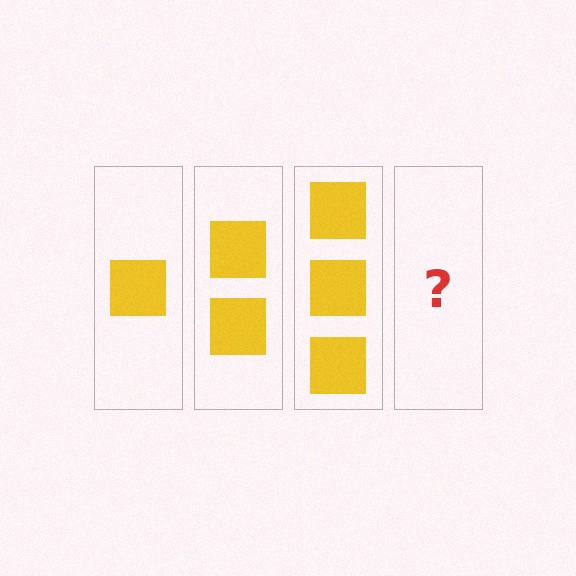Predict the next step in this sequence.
The next step is 4 squares.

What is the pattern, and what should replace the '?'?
The pattern is that each step adds one more square. The '?' should be 4 squares.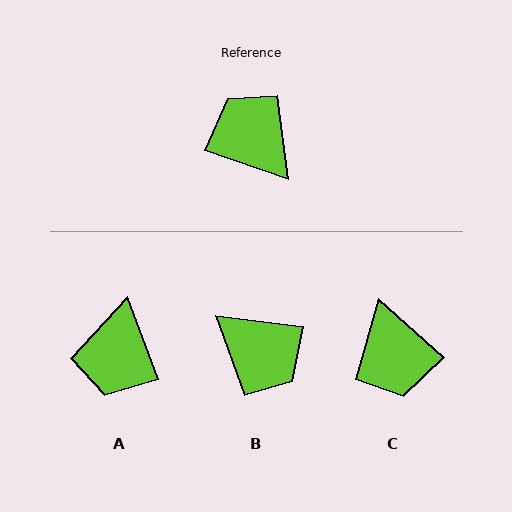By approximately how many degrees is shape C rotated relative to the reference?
Approximately 157 degrees counter-clockwise.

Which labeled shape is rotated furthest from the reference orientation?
B, about 168 degrees away.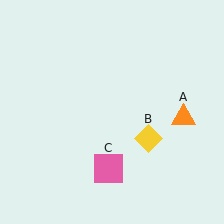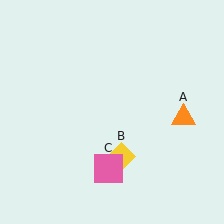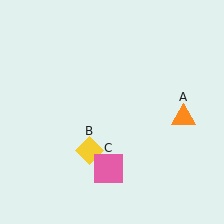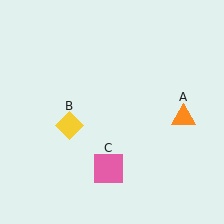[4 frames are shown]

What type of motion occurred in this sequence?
The yellow diamond (object B) rotated clockwise around the center of the scene.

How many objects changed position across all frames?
1 object changed position: yellow diamond (object B).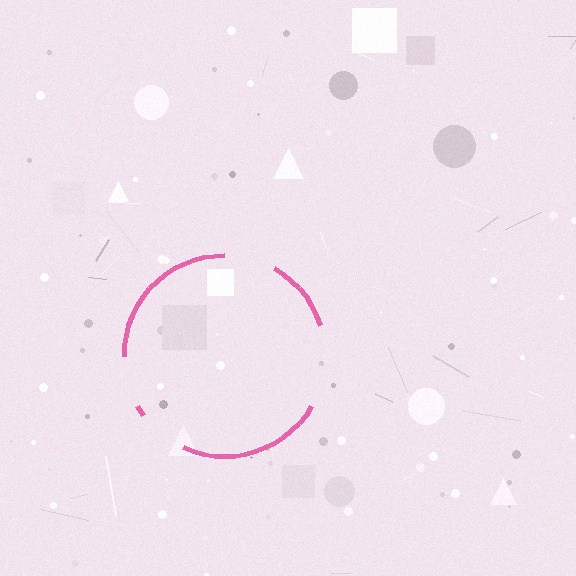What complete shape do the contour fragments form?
The contour fragments form a circle.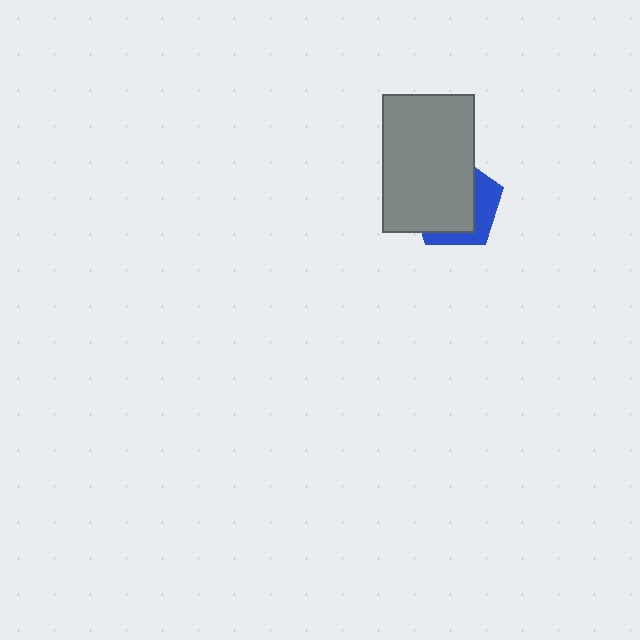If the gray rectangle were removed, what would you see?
You would see the complete blue pentagon.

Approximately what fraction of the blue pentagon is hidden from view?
Roughly 67% of the blue pentagon is hidden behind the gray rectangle.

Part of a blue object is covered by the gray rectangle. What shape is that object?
It is a pentagon.